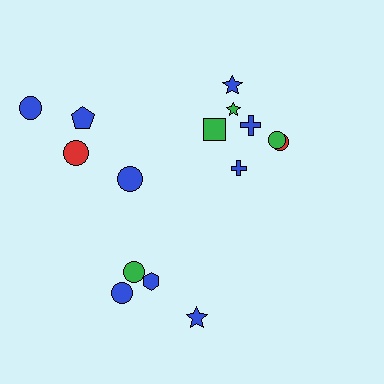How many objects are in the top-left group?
There are 4 objects.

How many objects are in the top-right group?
There are 7 objects.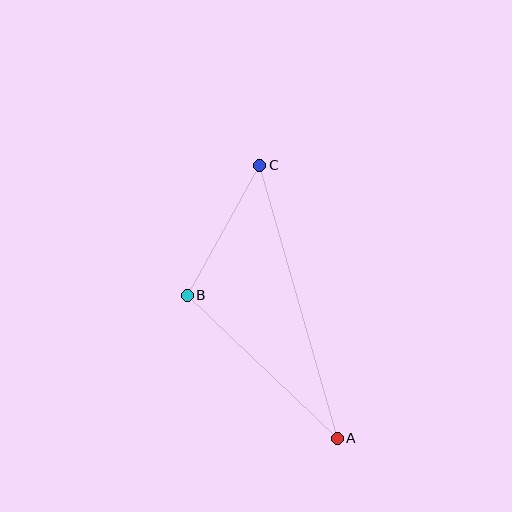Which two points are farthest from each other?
Points A and C are farthest from each other.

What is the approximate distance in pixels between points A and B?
The distance between A and B is approximately 207 pixels.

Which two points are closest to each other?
Points B and C are closest to each other.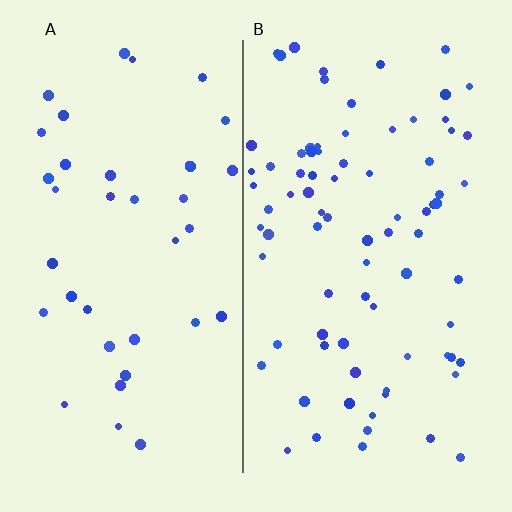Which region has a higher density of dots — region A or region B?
B (the right).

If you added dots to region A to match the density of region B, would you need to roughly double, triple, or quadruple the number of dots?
Approximately double.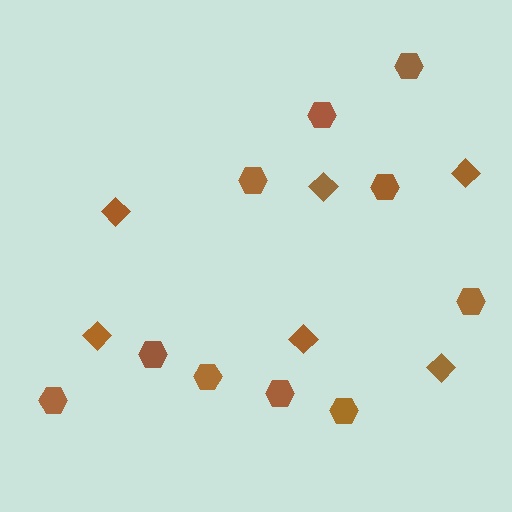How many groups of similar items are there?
There are 2 groups: one group of hexagons (10) and one group of diamonds (6).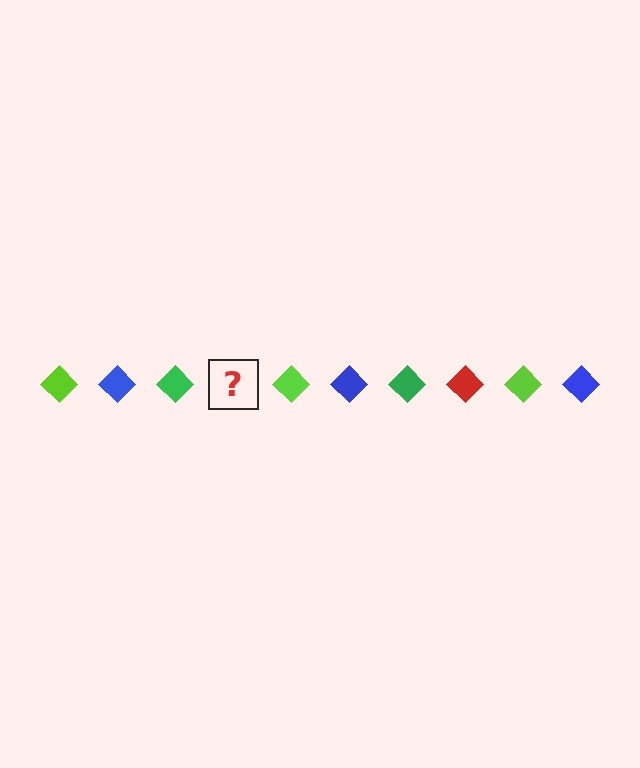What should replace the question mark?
The question mark should be replaced with a red diamond.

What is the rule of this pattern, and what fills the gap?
The rule is that the pattern cycles through lime, blue, green, red diamonds. The gap should be filled with a red diamond.